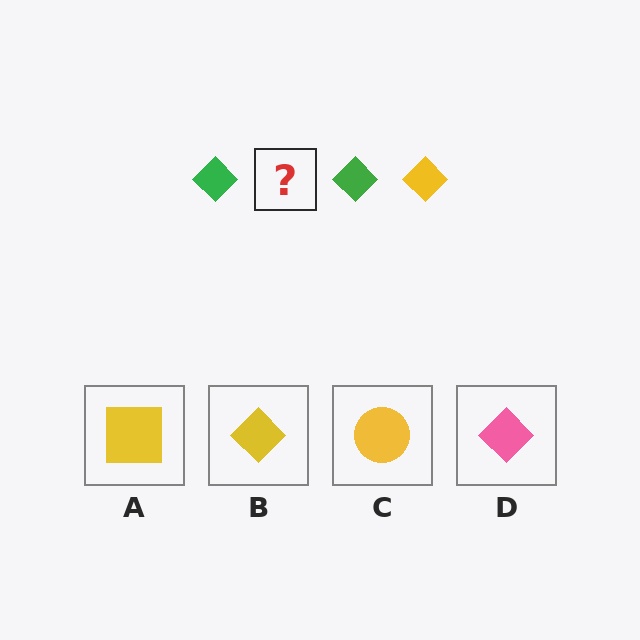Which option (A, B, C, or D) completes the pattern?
B.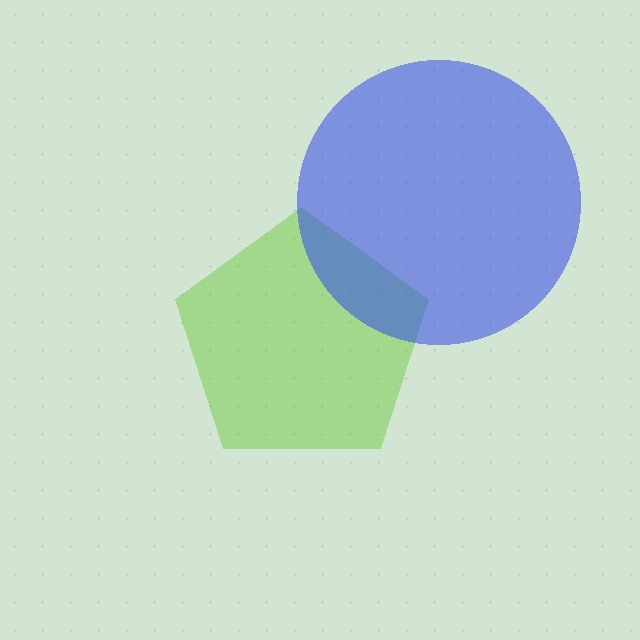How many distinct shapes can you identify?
There are 2 distinct shapes: a lime pentagon, a blue circle.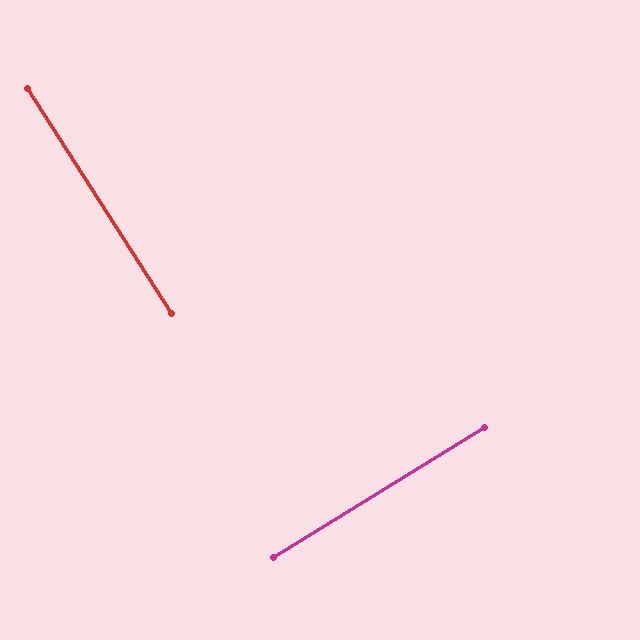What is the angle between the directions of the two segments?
Approximately 89 degrees.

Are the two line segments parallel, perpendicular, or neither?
Perpendicular — they meet at approximately 89°.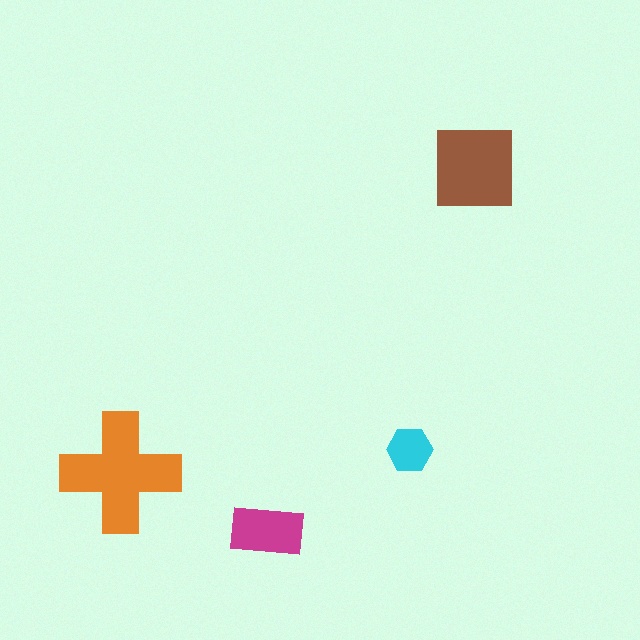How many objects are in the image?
There are 4 objects in the image.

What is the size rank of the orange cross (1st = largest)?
1st.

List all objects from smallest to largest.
The cyan hexagon, the magenta rectangle, the brown square, the orange cross.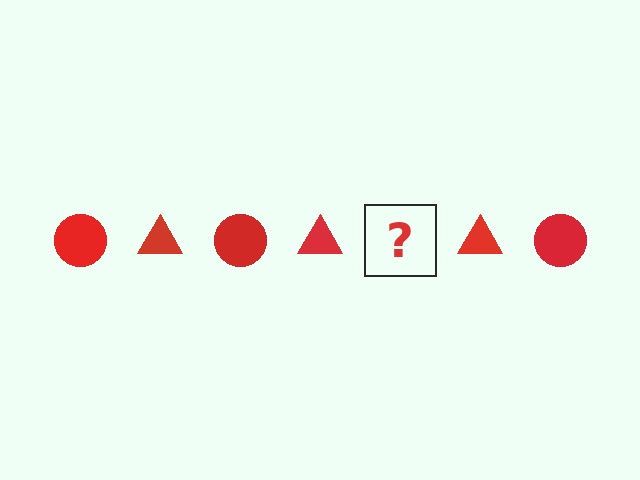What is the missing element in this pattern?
The missing element is a red circle.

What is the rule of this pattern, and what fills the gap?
The rule is that the pattern cycles through circle, triangle shapes in red. The gap should be filled with a red circle.